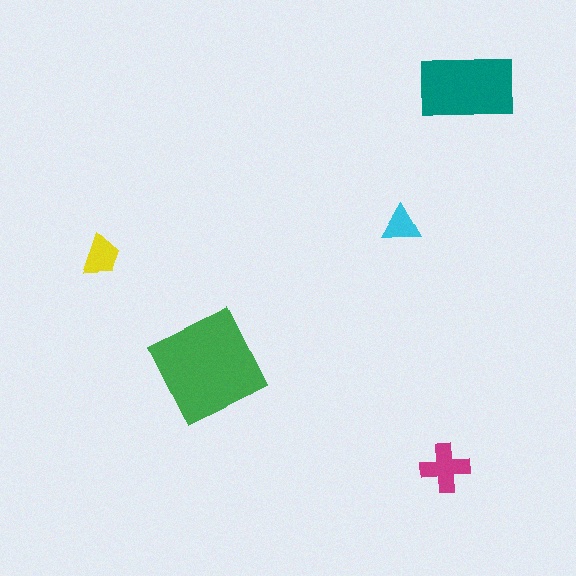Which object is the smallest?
The cyan triangle.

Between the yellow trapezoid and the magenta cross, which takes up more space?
The magenta cross.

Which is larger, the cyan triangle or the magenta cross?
The magenta cross.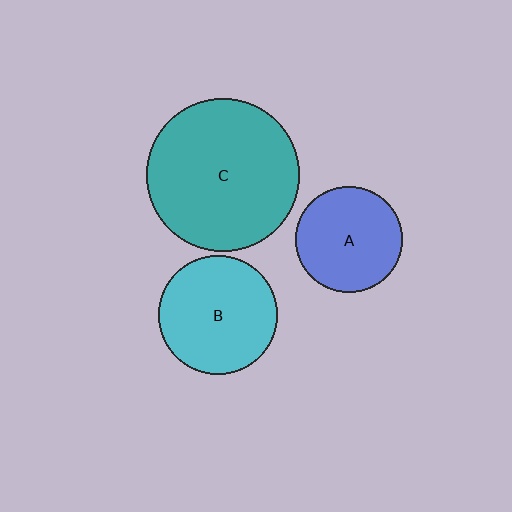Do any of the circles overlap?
No, none of the circles overlap.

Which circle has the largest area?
Circle C (teal).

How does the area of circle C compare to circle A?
Approximately 2.1 times.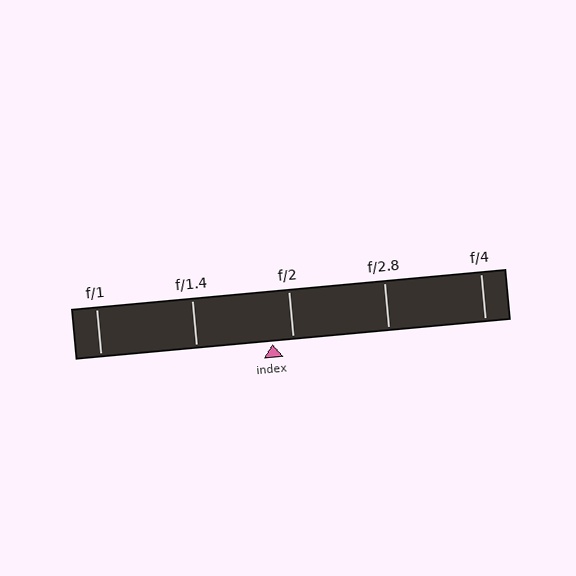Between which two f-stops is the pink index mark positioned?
The index mark is between f/1.4 and f/2.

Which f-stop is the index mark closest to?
The index mark is closest to f/2.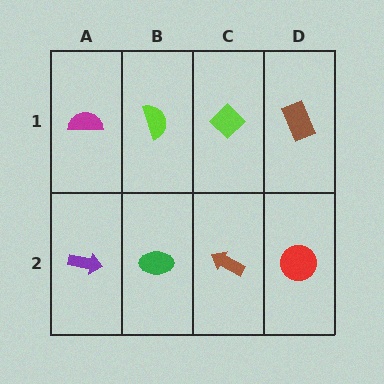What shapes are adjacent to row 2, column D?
A brown rectangle (row 1, column D), a brown arrow (row 2, column C).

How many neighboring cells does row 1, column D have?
2.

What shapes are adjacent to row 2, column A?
A magenta semicircle (row 1, column A), a green ellipse (row 2, column B).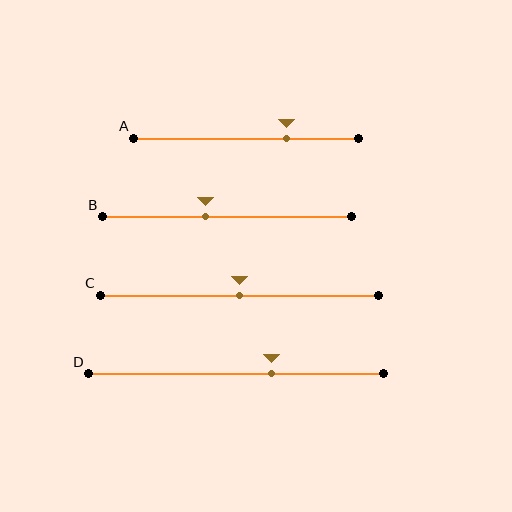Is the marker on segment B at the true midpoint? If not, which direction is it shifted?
No, the marker on segment B is shifted to the left by about 9% of the segment length.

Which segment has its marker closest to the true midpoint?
Segment C has its marker closest to the true midpoint.